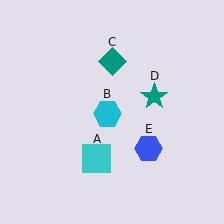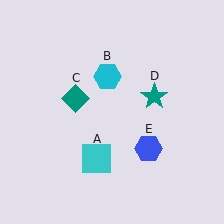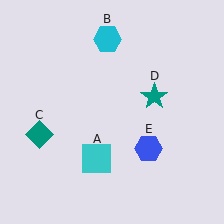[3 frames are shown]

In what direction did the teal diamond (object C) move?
The teal diamond (object C) moved down and to the left.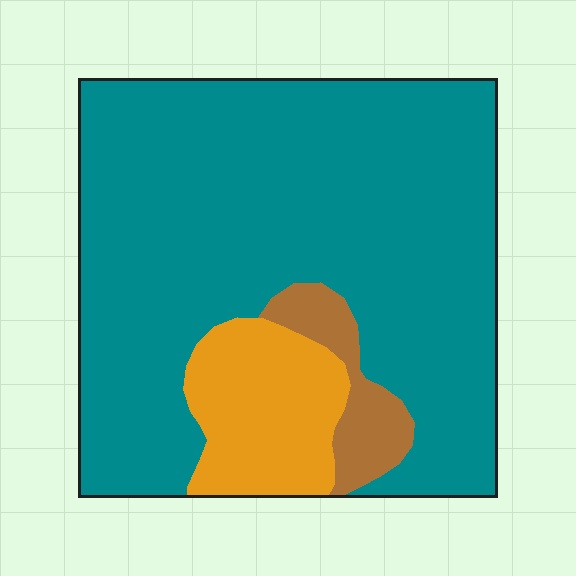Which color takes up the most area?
Teal, at roughly 80%.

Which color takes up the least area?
Brown, at roughly 5%.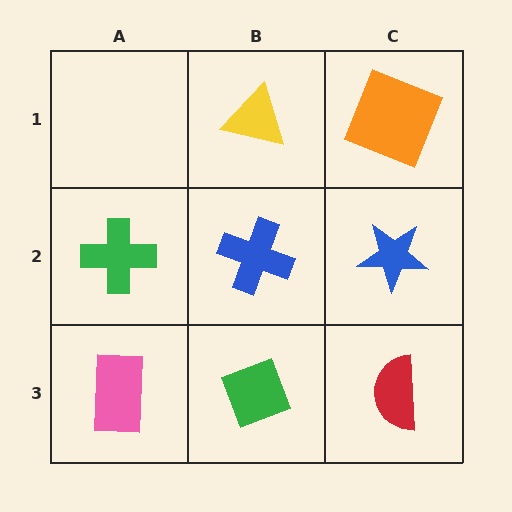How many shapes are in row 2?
3 shapes.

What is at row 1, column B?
A yellow triangle.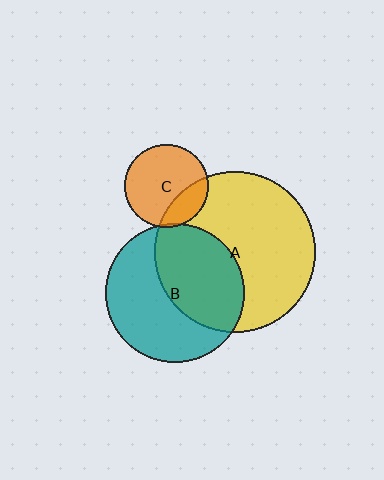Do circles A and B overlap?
Yes.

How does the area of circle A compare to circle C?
Approximately 3.8 times.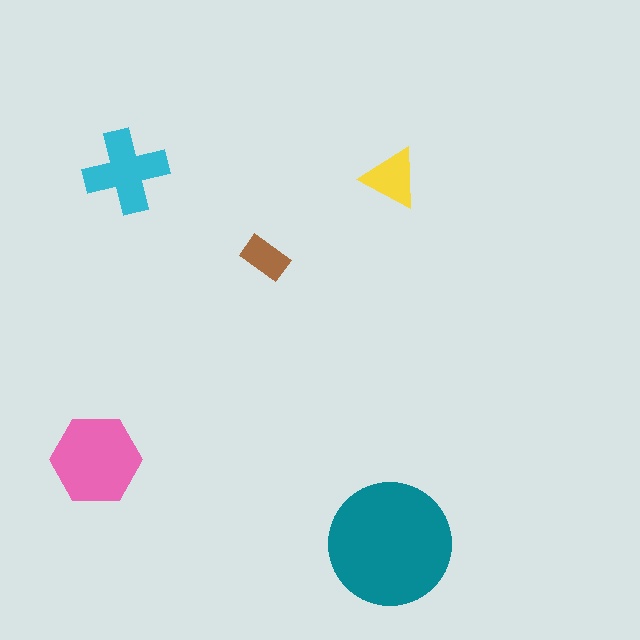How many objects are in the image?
There are 5 objects in the image.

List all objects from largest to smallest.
The teal circle, the pink hexagon, the cyan cross, the yellow triangle, the brown rectangle.